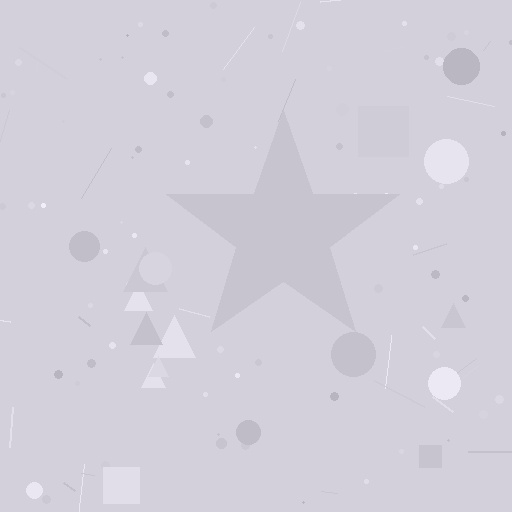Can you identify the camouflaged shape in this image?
The camouflaged shape is a star.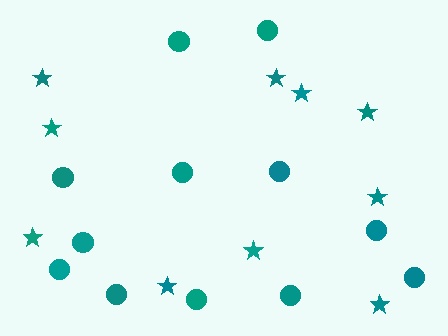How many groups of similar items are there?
There are 2 groups: one group of stars (10) and one group of circles (12).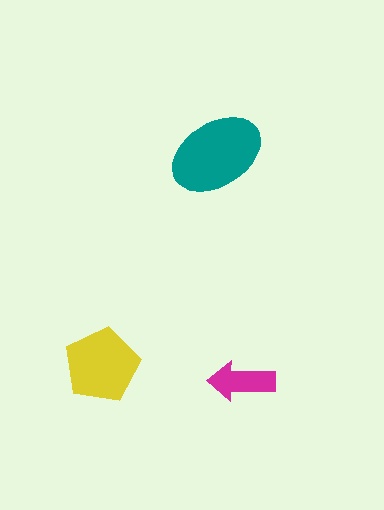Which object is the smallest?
The magenta arrow.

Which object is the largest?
The teal ellipse.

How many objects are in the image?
There are 3 objects in the image.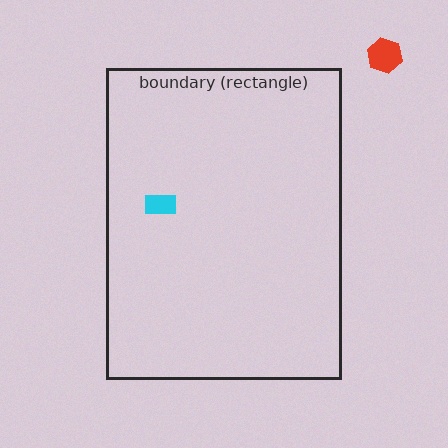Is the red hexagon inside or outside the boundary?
Outside.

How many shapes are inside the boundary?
1 inside, 1 outside.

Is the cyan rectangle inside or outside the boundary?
Inside.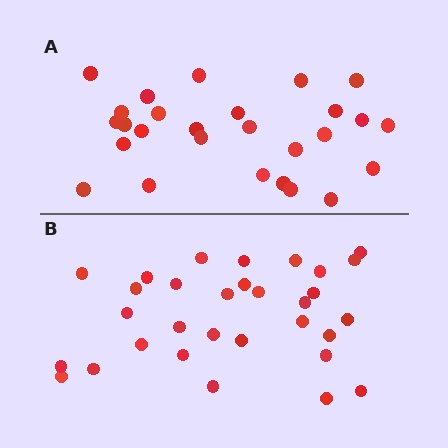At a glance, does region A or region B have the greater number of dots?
Region B (the bottom region) has more dots.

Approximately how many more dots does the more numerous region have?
Region B has about 4 more dots than region A.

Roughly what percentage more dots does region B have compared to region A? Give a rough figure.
About 15% more.